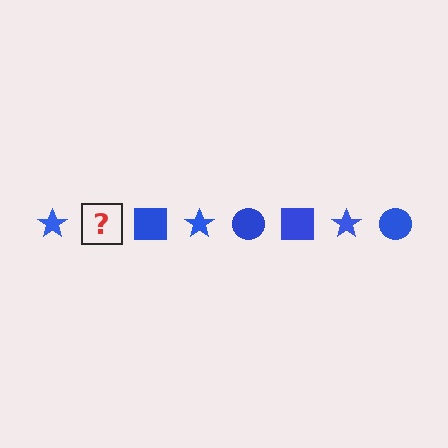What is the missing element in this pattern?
The missing element is a blue circle.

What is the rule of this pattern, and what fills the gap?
The rule is that the pattern cycles through star, circle, square shapes in blue. The gap should be filled with a blue circle.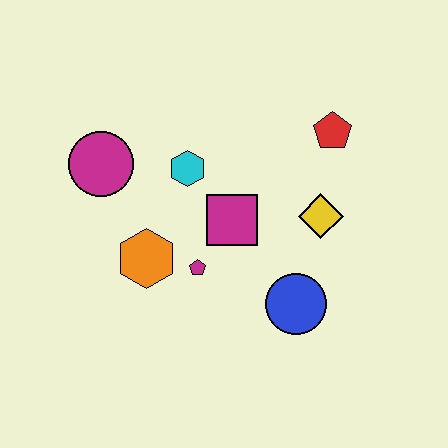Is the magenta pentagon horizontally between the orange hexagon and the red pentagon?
Yes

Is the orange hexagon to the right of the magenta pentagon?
No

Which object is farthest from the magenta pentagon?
The red pentagon is farthest from the magenta pentagon.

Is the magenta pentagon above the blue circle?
Yes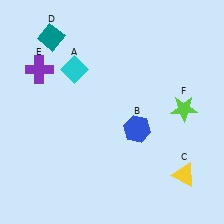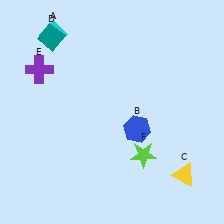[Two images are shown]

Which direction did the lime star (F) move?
The lime star (F) moved down.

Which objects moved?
The objects that moved are: the cyan diamond (A), the lime star (F).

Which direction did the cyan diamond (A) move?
The cyan diamond (A) moved up.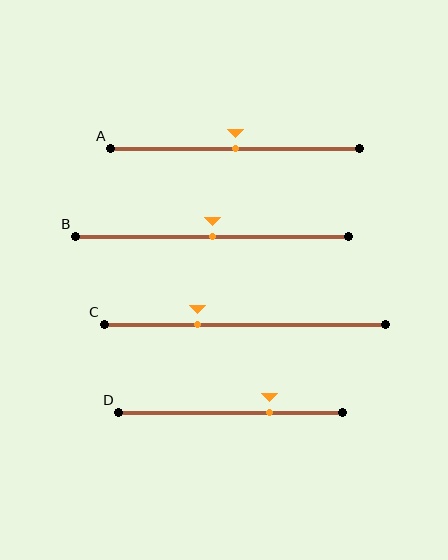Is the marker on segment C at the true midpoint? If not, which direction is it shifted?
No, the marker on segment C is shifted to the left by about 17% of the segment length.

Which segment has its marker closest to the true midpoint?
Segment A has its marker closest to the true midpoint.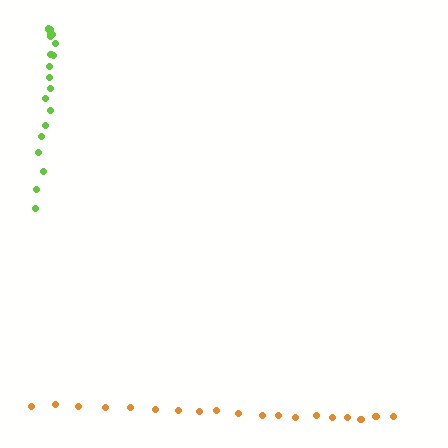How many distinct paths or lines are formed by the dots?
There are 2 distinct paths.